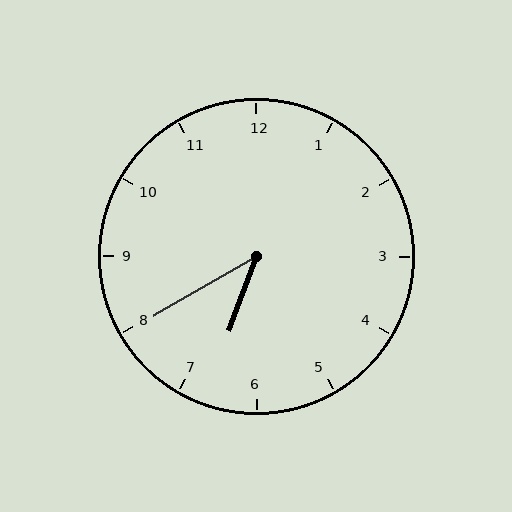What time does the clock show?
6:40.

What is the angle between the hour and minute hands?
Approximately 40 degrees.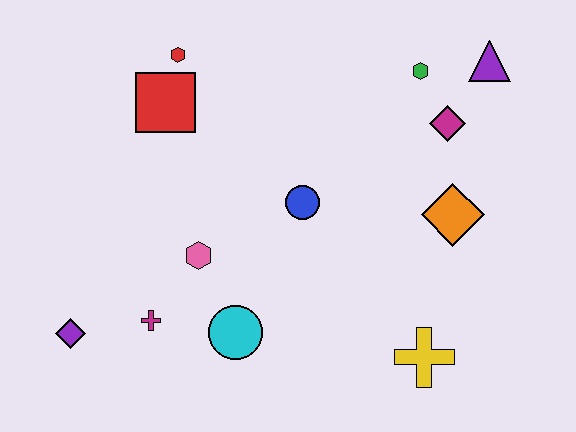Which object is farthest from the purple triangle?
The purple diamond is farthest from the purple triangle.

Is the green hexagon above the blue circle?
Yes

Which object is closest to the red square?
The red hexagon is closest to the red square.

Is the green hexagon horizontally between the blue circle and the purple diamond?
No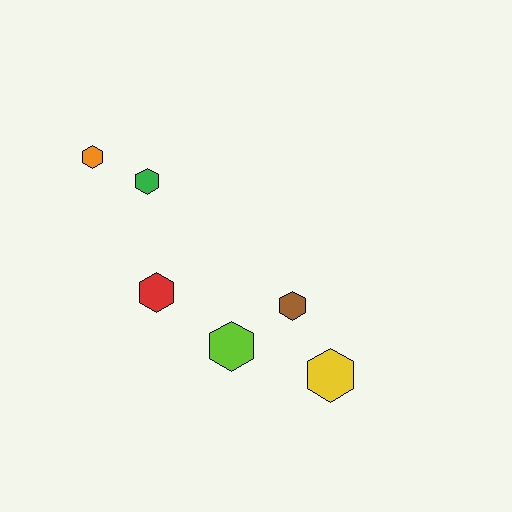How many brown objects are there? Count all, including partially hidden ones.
There is 1 brown object.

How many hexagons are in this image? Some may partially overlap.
There are 6 hexagons.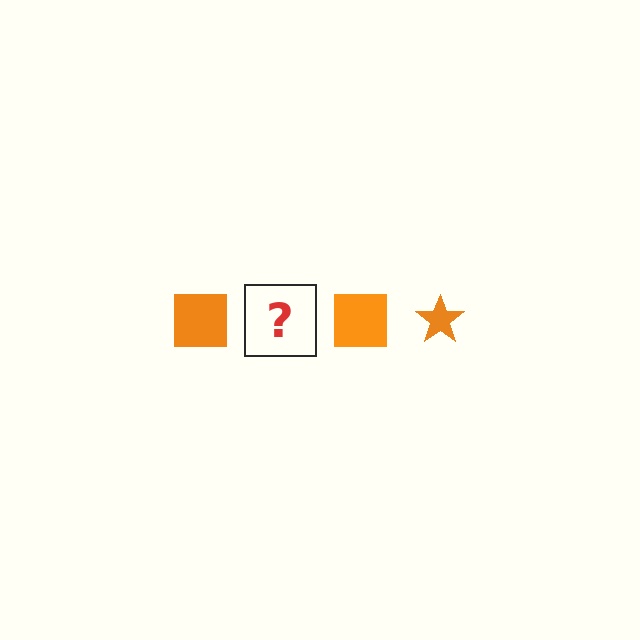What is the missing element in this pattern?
The missing element is an orange star.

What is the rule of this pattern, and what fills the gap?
The rule is that the pattern cycles through square, star shapes in orange. The gap should be filled with an orange star.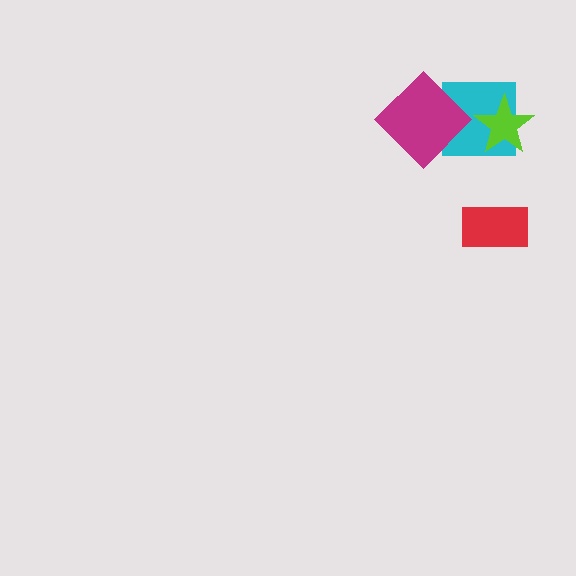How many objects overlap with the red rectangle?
0 objects overlap with the red rectangle.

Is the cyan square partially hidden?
Yes, it is partially covered by another shape.